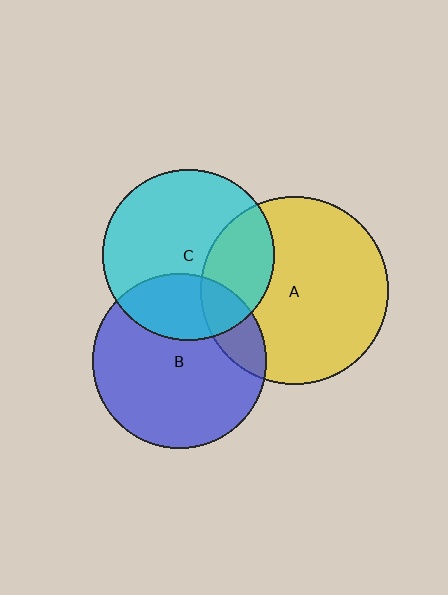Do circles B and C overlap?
Yes.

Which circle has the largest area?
Circle A (yellow).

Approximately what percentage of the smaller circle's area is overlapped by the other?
Approximately 30%.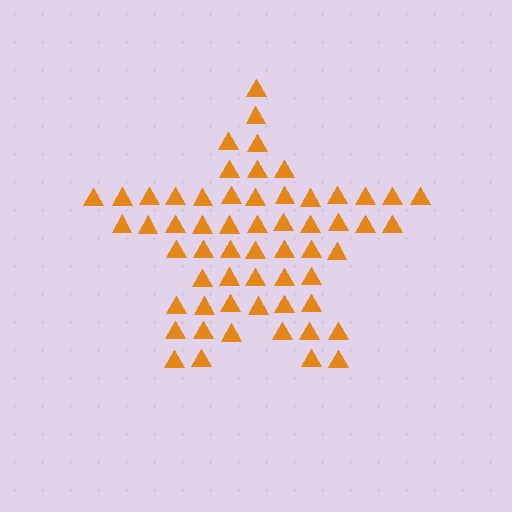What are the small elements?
The small elements are triangles.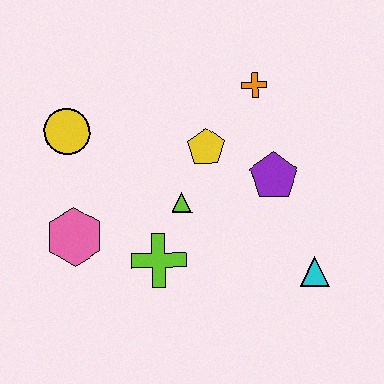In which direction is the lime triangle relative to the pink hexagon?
The lime triangle is to the right of the pink hexagon.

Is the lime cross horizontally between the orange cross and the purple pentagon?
No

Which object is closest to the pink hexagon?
The lime cross is closest to the pink hexagon.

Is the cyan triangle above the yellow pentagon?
No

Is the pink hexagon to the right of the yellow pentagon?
No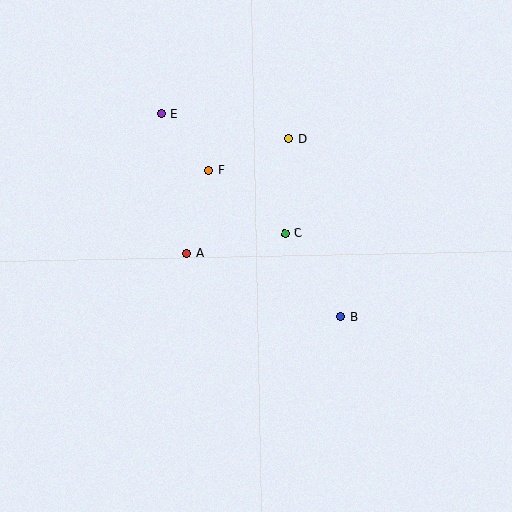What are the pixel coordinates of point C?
Point C is at (285, 234).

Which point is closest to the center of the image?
Point C at (285, 234) is closest to the center.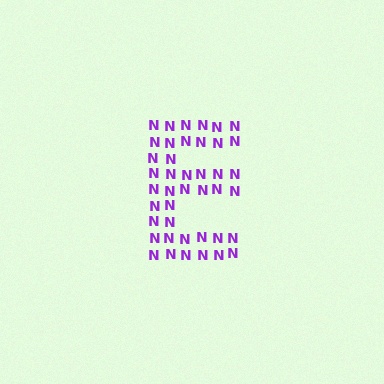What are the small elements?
The small elements are letter N's.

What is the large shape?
The large shape is the letter E.